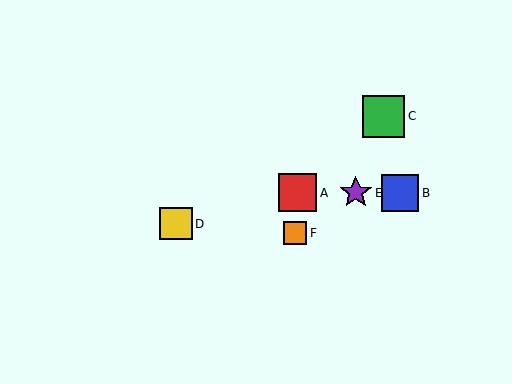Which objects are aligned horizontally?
Objects A, B, E are aligned horizontally.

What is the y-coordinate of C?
Object C is at y≈116.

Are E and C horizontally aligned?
No, E is at y≈193 and C is at y≈116.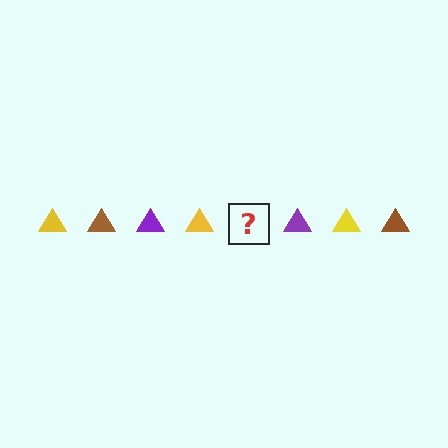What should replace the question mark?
The question mark should be replaced with a brown triangle.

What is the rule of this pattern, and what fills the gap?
The rule is that the pattern cycles through yellow, brown, purple triangles. The gap should be filled with a brown triangle.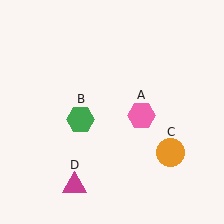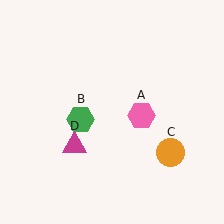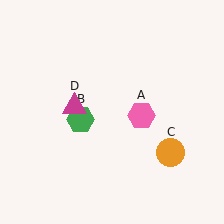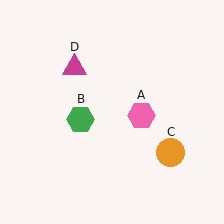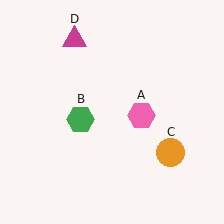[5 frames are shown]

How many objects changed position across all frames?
1 object changed position: magenta triangle (object D).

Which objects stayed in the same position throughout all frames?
Pink hexagon (object A) and green hexagon (object B) and orange circle (object C) remained stationary.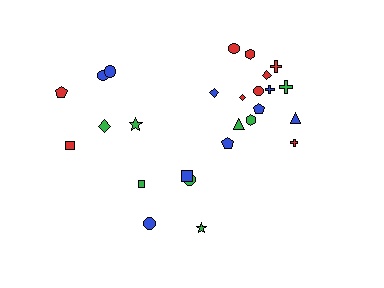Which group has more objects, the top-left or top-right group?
The top-right group.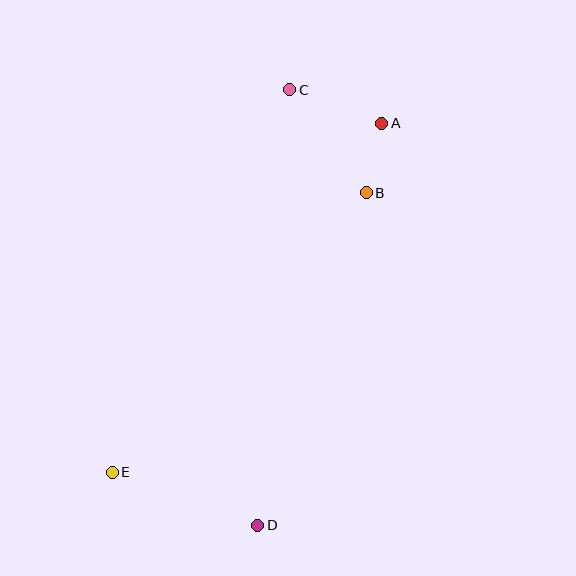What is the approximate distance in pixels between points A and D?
The distance between A and D is approximately 421 pixels.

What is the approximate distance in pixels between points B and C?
The distance between B and C is approximately 128 pixels.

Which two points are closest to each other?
Points A and B are closest to each other.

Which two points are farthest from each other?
Points A and E are farthest from each other.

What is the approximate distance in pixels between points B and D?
The distance between B and D is approximately 350 pixels.